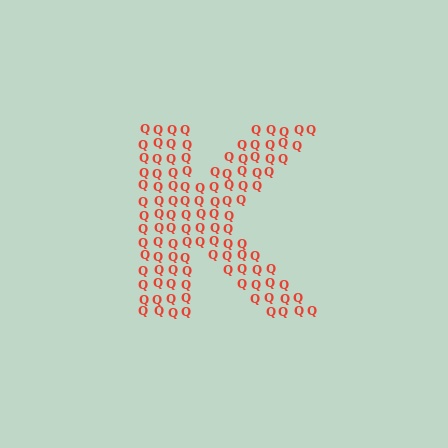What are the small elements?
The small elements are letter Q's.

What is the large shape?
The large shape is the letter K.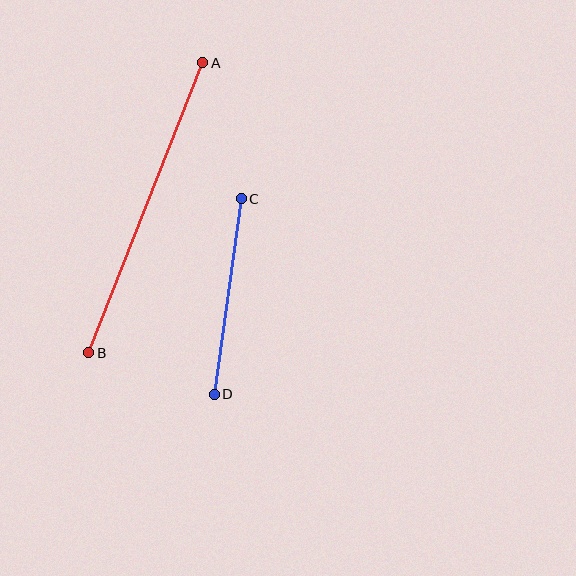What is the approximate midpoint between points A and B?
The midpoint is at approximately (146, 208) pixels.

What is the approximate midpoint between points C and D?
The midpoint is at approximately (228, 297) pixels.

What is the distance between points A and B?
The distance is approximately 312 pixels.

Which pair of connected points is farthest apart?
Points A and B are farthest apart.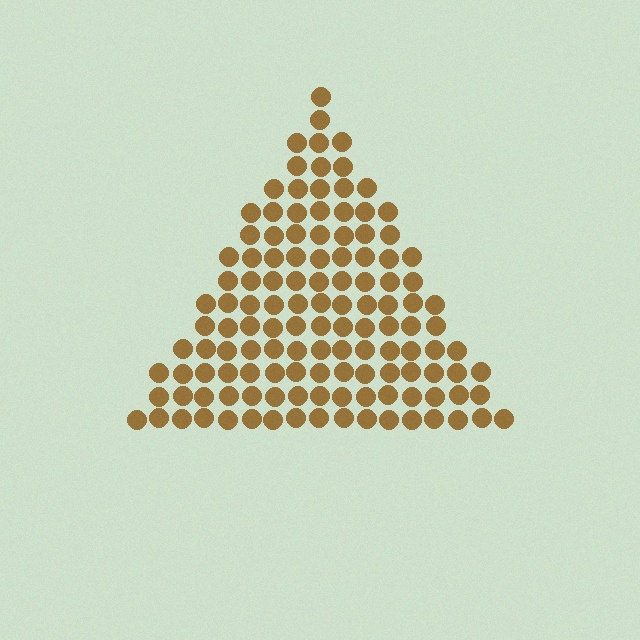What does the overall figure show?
The overall figure shows a triangle.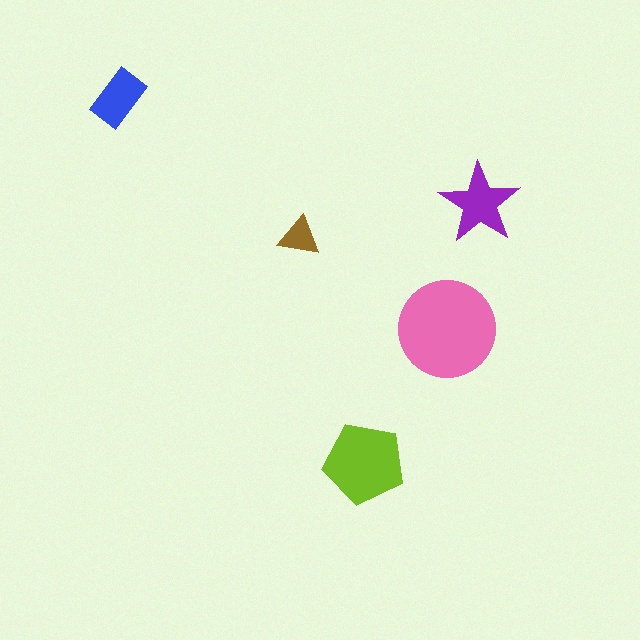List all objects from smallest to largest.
The brown triangle, the blue rectangle, the purple star, the lime pentagon, the pink circle.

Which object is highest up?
The blue rectangle is topmost.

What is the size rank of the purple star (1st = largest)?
3rd.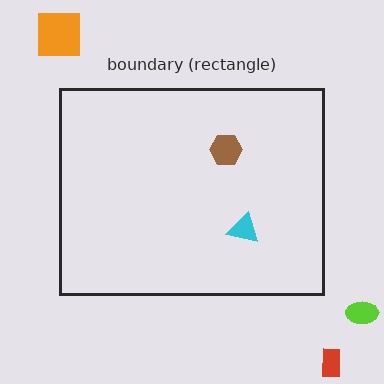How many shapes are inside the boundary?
2 inside, 3 outside.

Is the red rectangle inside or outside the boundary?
Outside.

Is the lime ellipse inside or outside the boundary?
Outside.